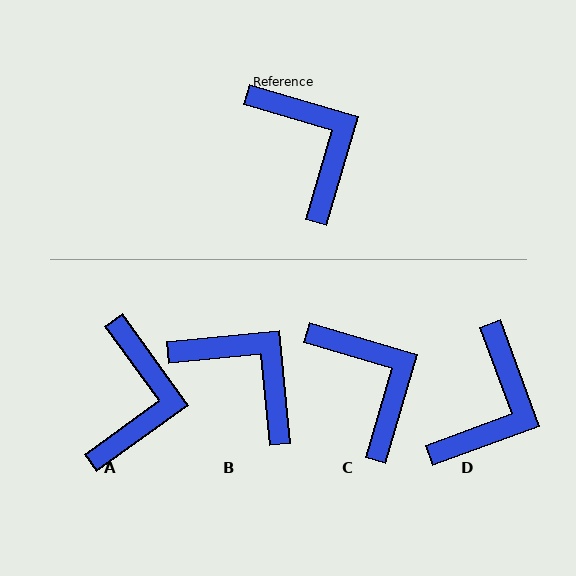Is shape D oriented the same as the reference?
No, it is off by about 53 degrees.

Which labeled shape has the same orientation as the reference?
C.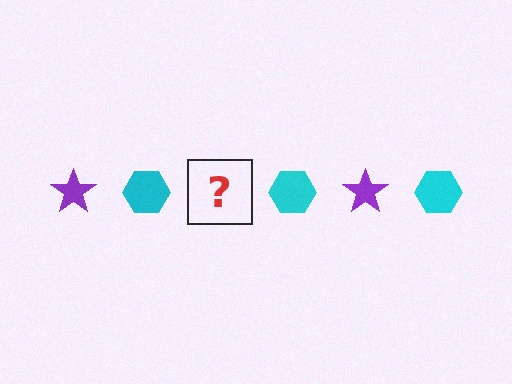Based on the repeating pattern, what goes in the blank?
The blank should be a purple star.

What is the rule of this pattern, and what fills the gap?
The rule is that the pattern alternates between purple star and cyan hexagon. The gap should be filled with a purple star.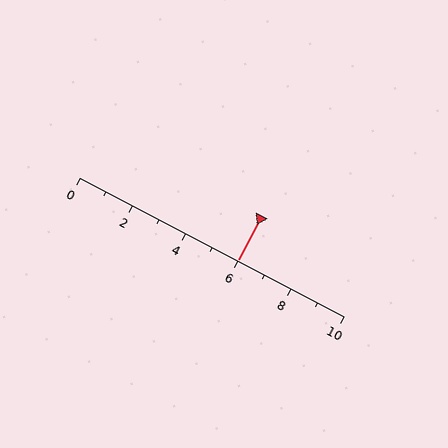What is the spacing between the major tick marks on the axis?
The major ticks are spaced 2 apart.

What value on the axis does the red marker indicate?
The marker indicates approximately 6.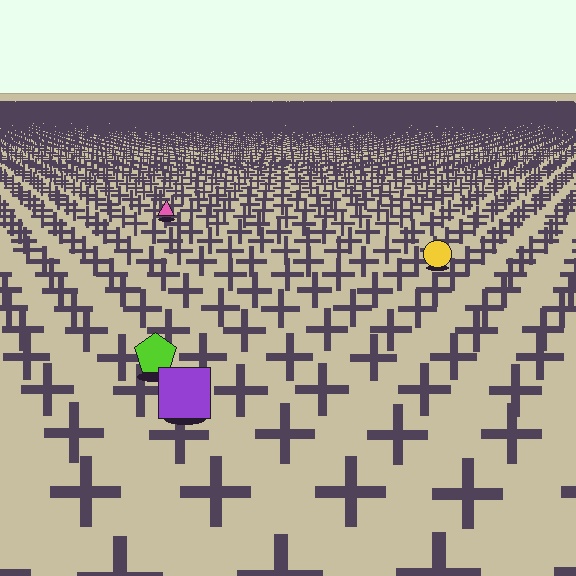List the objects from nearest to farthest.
From nearest to farthest: the purple square, the lime pentagon, the yellow circle, the pink triangle.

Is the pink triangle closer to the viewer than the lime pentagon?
No. The lime pentagon is closer — you can tell from the texture gradient: the ground texture is coarser near it.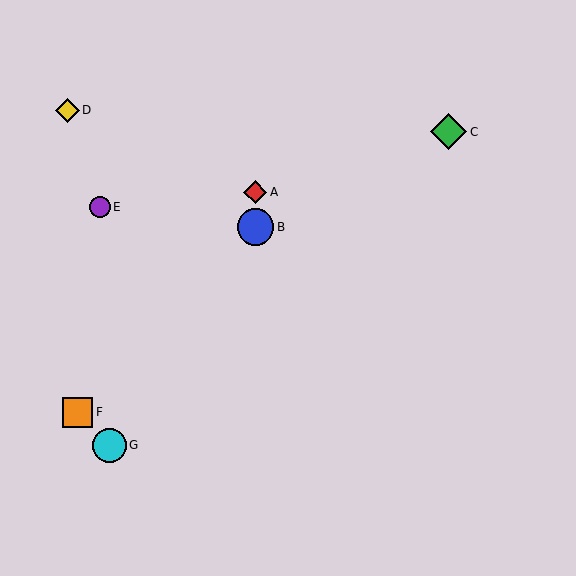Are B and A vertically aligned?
Yes, both are at x≈255.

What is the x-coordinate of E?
Object E is at x≈100.